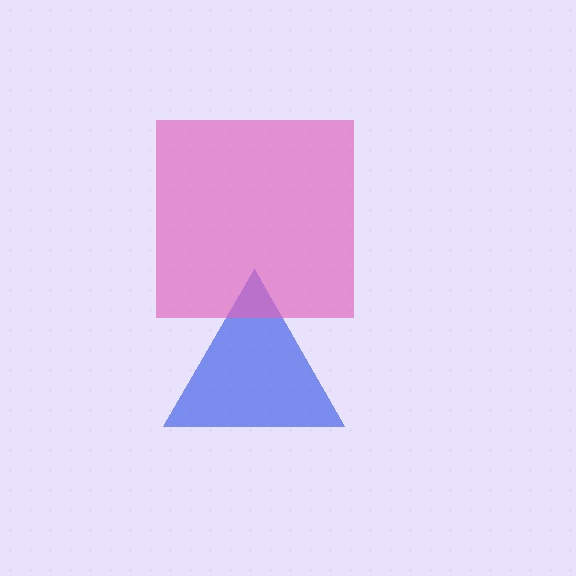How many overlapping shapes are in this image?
There are 2 overlapping shapes in the image.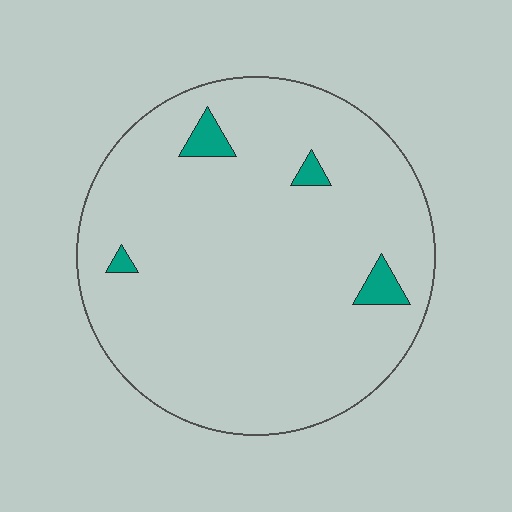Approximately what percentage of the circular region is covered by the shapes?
Approximately 5%.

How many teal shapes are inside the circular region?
4.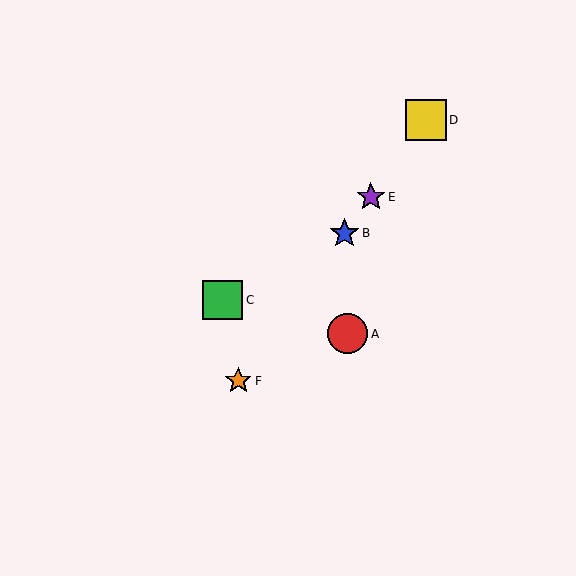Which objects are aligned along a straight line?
Objects B, D, E, F are aligned along a straight line.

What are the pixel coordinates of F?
Object F is at (238, 381).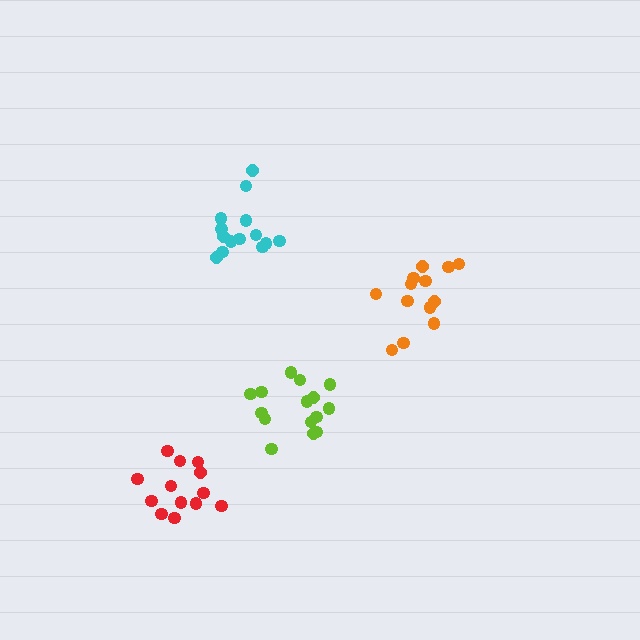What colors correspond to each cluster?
The clusters are colored: cyan, lime, orange, red.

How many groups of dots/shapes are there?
There are 4 groups.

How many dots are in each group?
Group 1: 14 dots, Group 2: 15 dots, Group 3: 13 dots, Group 4: 13 dots (55 total).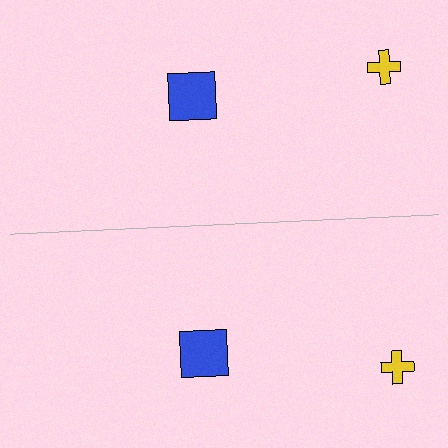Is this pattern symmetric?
Yes, this pattern has bilateral (reflection) symmetry.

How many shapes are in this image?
There are 4 shapes in this image.